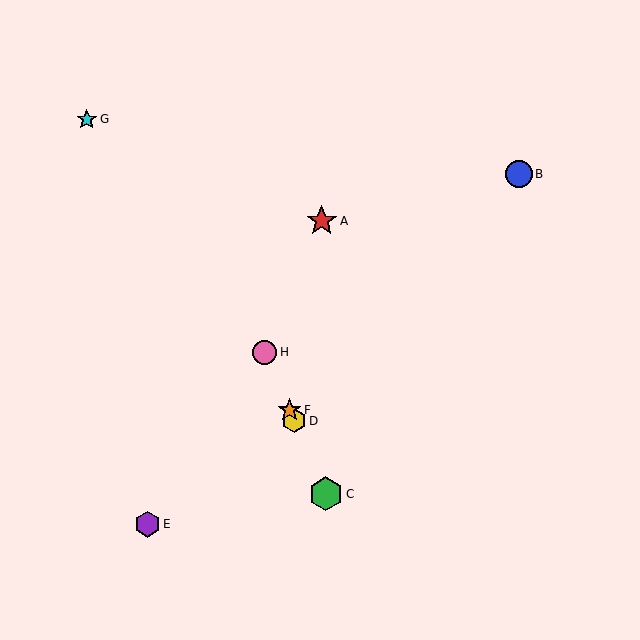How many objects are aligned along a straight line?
4 objects (C, D, F, H) are aligned along a straight line.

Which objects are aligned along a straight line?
Objects C, D, F, H are aligned along a straight line.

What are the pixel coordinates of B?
Object B is at (519, 174).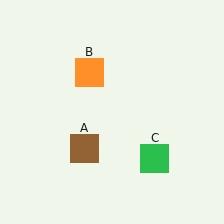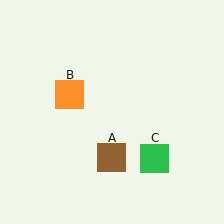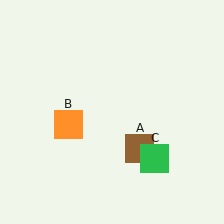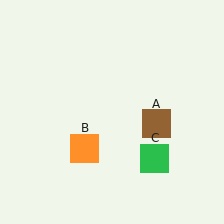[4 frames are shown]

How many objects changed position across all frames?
2 objects changed position: brown square (object A), orange square (object B).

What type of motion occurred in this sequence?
The brown square (object A), orange square (object B) rotated counterclockwise around the center of the scene.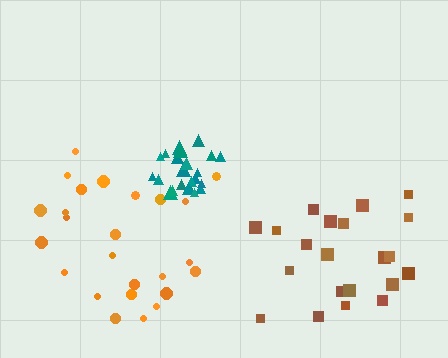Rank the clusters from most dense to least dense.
teal, orange, brown.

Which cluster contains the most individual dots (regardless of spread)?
Orange (25).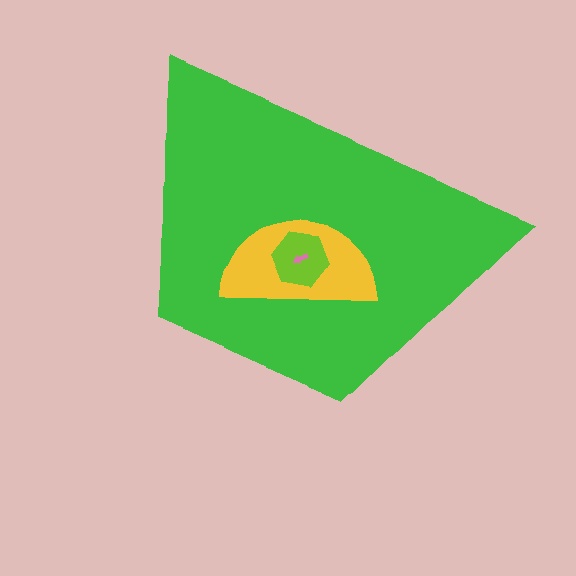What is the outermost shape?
The green trapezoid.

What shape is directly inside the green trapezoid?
The yellow semicircle.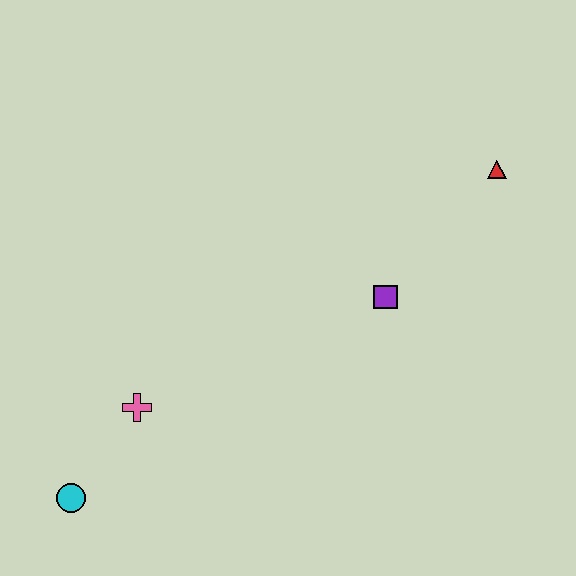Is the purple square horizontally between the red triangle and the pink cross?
Yes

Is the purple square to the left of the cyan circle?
No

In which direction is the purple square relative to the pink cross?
The purple square is to the right of the pink cross.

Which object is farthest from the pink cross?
The red triangle is farthest from the pink cross.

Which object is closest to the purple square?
The red triangle is closest to the purple square.